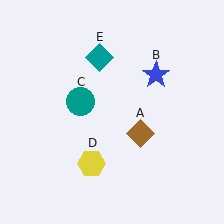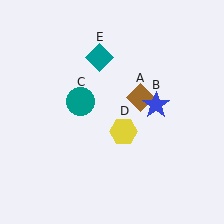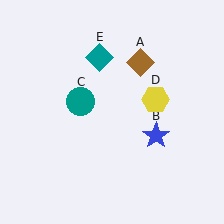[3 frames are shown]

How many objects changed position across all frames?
3 objects changed position: brown diamond (object A), blue star (object B), yellow hexagon (object D).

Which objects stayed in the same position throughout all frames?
Teal circle (object C) and teal diamond (object E) remained stationary.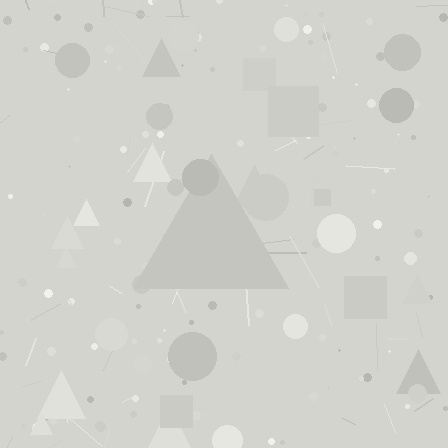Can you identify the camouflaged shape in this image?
The camouflaged shape is a triangle.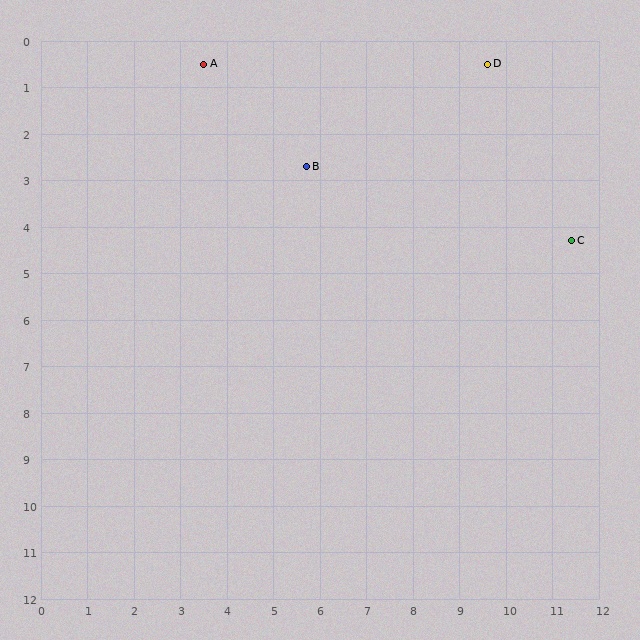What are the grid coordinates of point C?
Point C is at approximately (11.4, 4.3).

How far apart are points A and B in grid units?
Points A and B are about 3.1 grid units apart.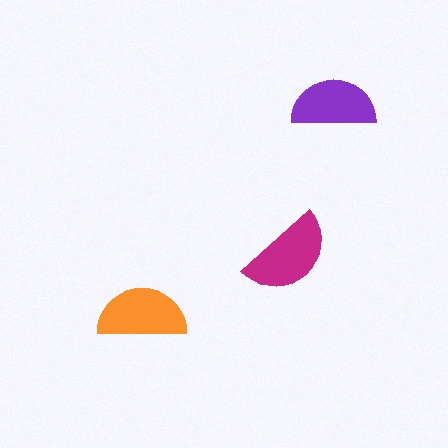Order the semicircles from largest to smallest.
the magenta one, the orange one, the purple one.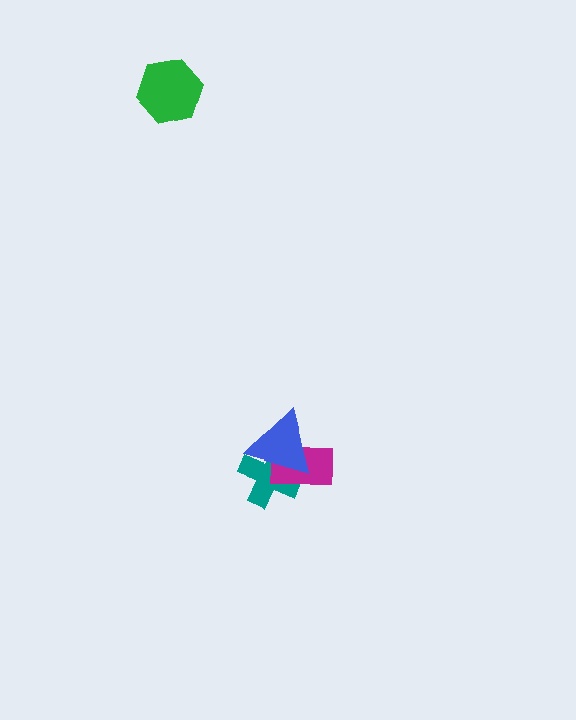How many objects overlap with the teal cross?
2 objects overlap with the teal cross.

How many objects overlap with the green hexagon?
0 objects overlap with the green hexagon.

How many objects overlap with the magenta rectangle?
2 objects overlap with the magenta rectangle.